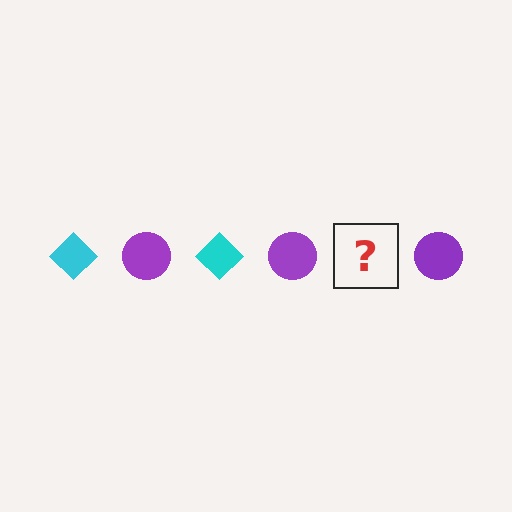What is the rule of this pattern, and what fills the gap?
The rule is that the pattern alternates between cyan diamond and purple circle. The gap should be filled with a cyan diamond.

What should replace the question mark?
The question mark should be replaced with a cyan diamond.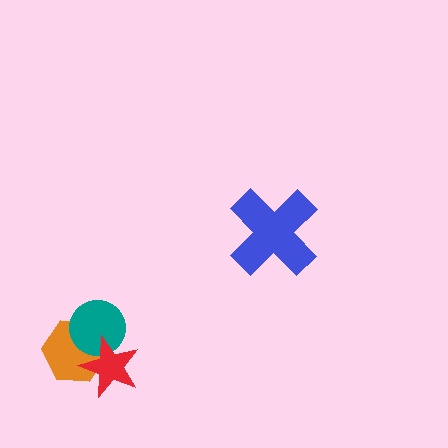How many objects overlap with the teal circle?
2 objects overlap with the teal circle.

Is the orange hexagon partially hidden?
Yes, it is partially covered by another shape.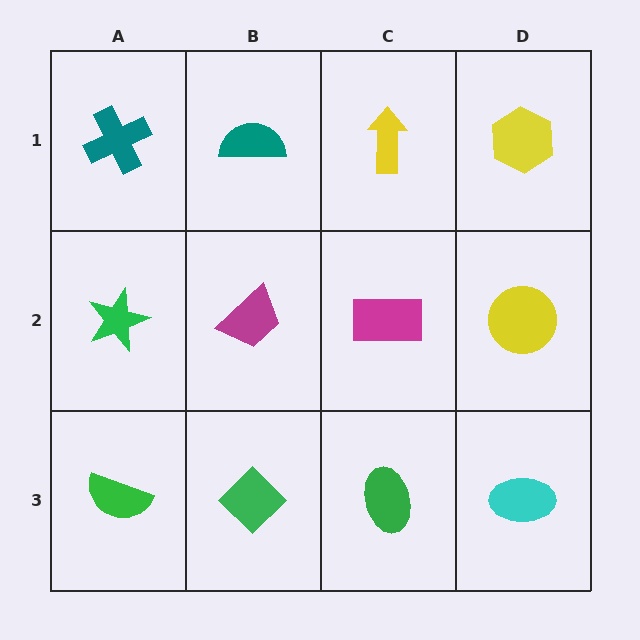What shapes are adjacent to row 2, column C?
A yellow arrow (row 1, column C), a green ellipse (row 3, column C), a magenta trapezoid (row 2, column B), a yellow circle (row 2, column D).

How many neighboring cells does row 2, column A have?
3.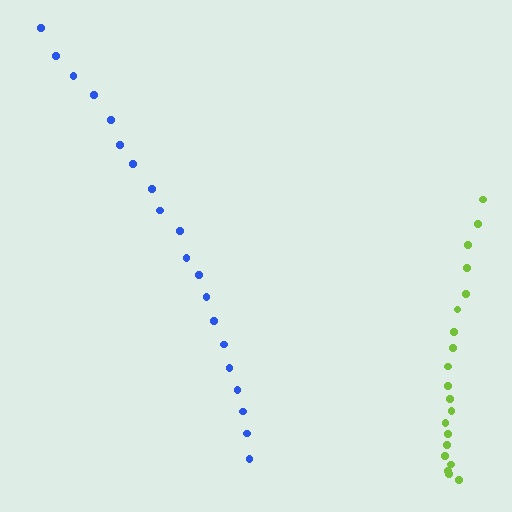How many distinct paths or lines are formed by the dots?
There are 2 distinct paths.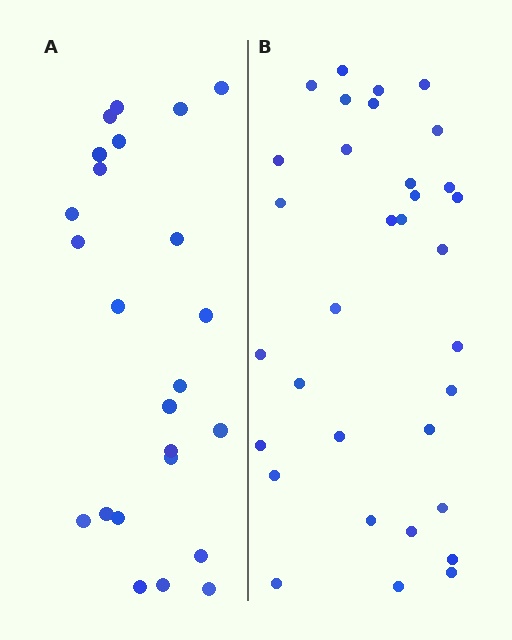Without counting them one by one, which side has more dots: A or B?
Region B (the right region) has more dots.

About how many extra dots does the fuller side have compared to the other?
Region B has roughly 8 or so more dots than region A.